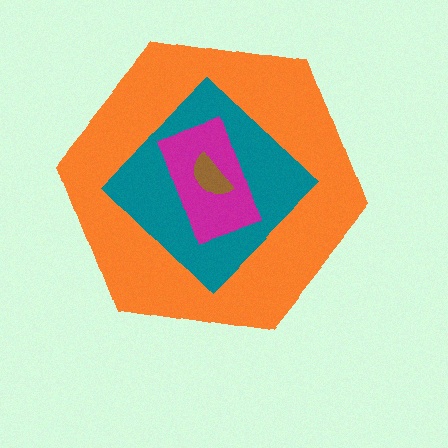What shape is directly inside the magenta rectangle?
The brown semicircle.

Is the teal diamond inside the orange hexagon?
Yes.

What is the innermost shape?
The brown semicircle.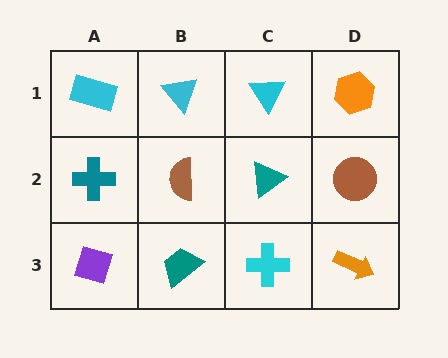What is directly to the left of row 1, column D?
A cyan triangle.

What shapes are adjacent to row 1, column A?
A teal cross (row 2, column A), a cyan triangle (row 1, column B).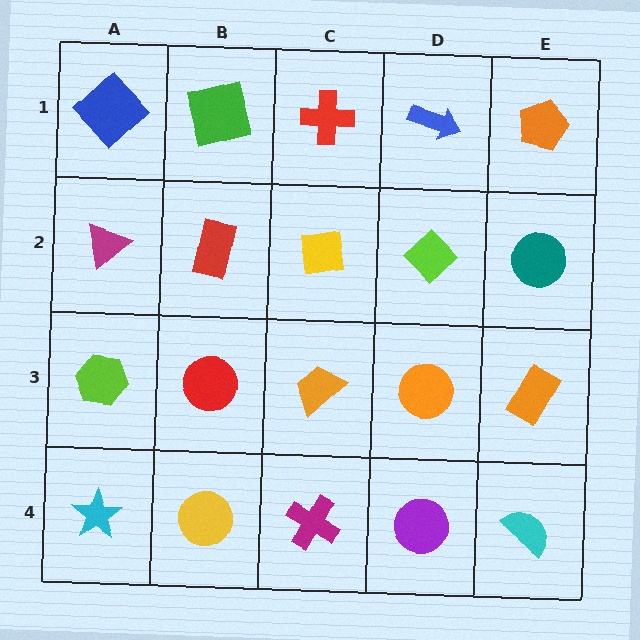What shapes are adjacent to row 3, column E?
A teal circle (row 2, column E), a cyan semicircle (row 4, column E), an orange circle (row 3, column D).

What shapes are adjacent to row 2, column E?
An orange pentagon (row 1, column E), an orange rectangle (row 3, column E), a lime diamond (row 2, column D).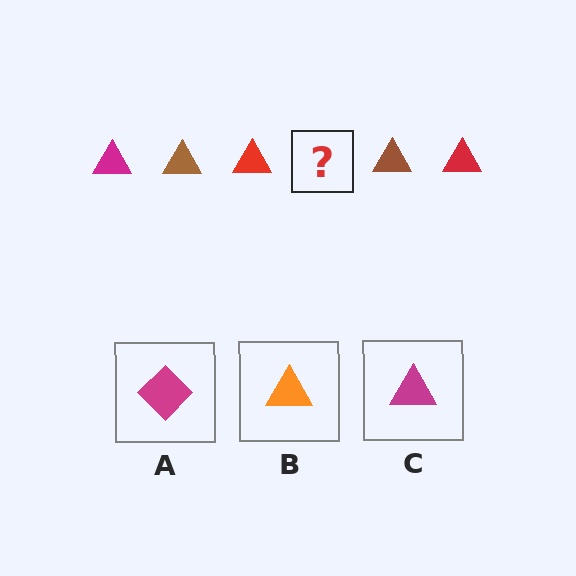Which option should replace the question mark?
Option C.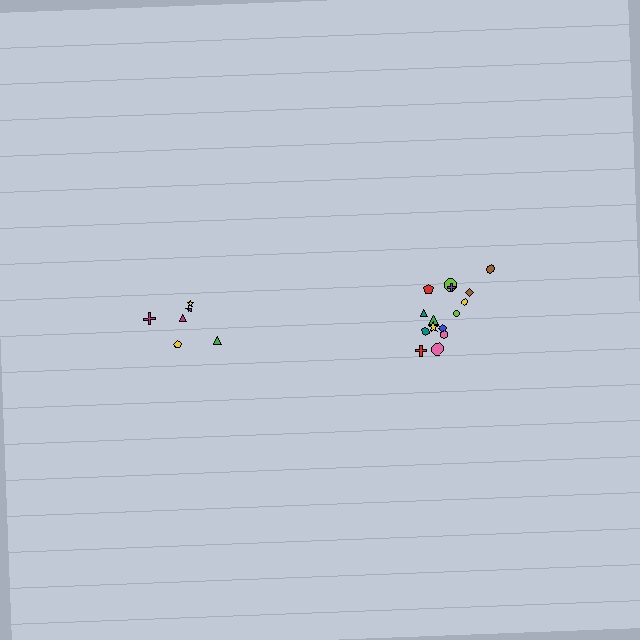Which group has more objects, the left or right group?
The right group.